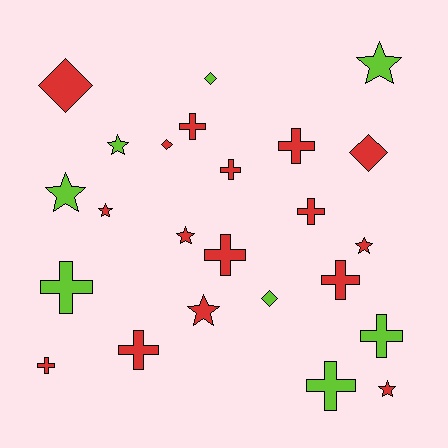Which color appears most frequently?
Red, with 16 objects.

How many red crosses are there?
There are 8 red crosses.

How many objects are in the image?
There are 24 objects.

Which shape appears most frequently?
Cross, with 11 objects.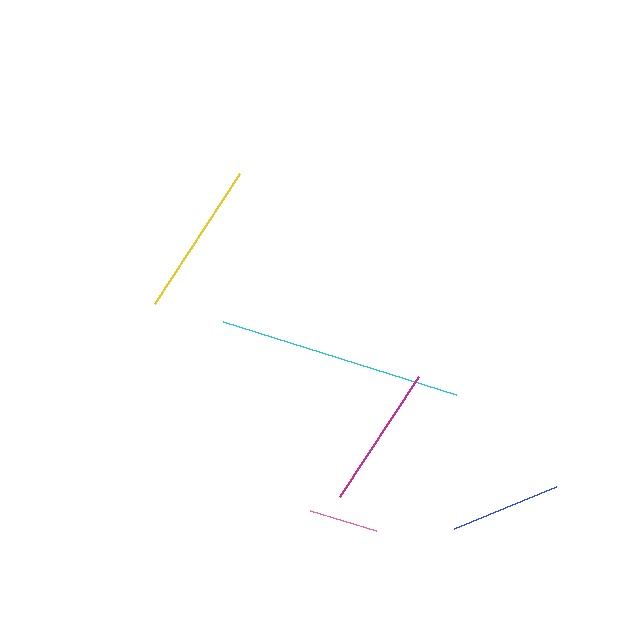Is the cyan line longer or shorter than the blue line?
The cyan line is longer than the blue line.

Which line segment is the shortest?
The pink line is the shortest at approximately 69 pixels.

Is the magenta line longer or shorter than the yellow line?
The yellow line is longer than the magenta line.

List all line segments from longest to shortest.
From longest to shortest: cyan, yellow, magenta, blue, pink.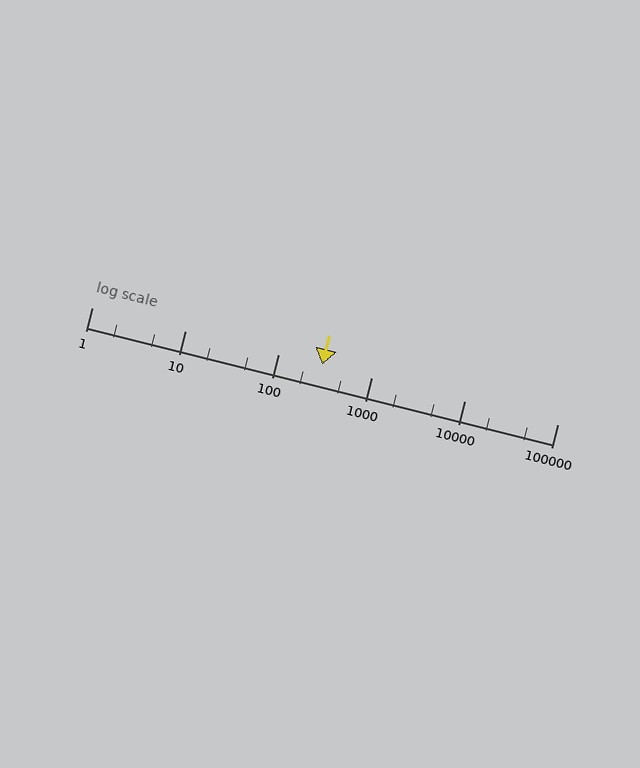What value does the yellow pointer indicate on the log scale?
The pointer indicates approximately 300.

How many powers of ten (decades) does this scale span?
The scale spans 5 decades, from 1 to 100000.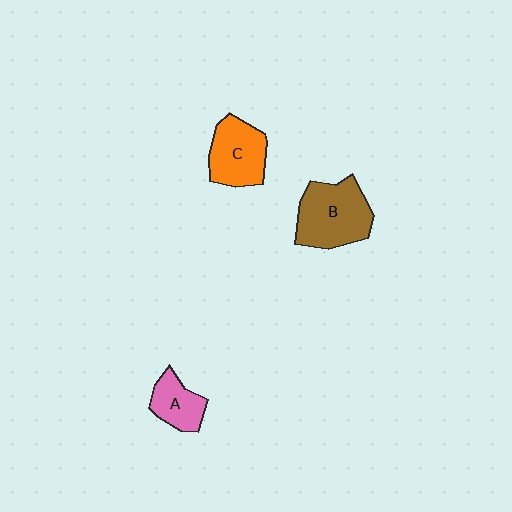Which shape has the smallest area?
Shape A (pink).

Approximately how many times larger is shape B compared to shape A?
Approximately 1.9 times.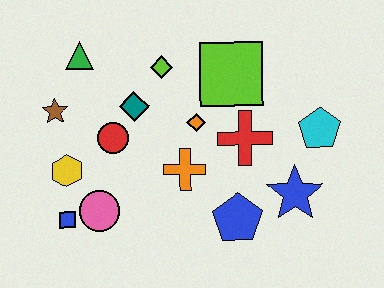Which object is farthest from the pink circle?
The cyan pentagon is farthest from the pink circle.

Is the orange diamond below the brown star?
Yes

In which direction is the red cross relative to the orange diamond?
The red cross is to the right of the orange diamond.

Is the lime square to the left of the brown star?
No